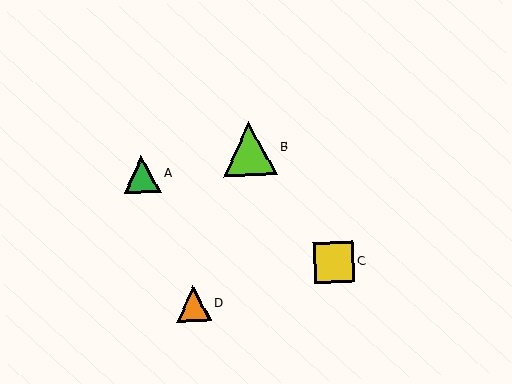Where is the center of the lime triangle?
The center of the lime triangle is at (250, 149).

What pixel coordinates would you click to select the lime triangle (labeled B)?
Click at (250, 149) to select the lime triangle B.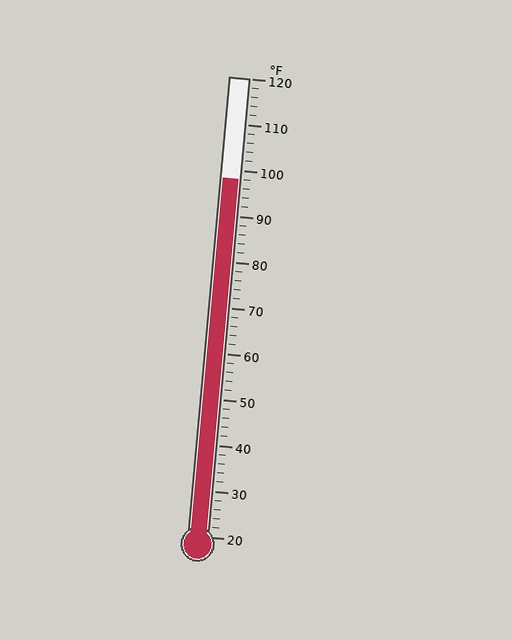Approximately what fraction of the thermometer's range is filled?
The thermometer is filled to approximately 80% of its range.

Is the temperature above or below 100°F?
The temperature is below 100°F.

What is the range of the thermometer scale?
The thermometer scale ranges from 20°F to 120°F.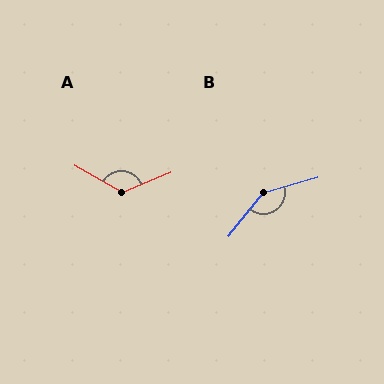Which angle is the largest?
B, at approximately 144 degrees.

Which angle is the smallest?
A, at approximately 127 degrees.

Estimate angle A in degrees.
Approximately 127 degrees.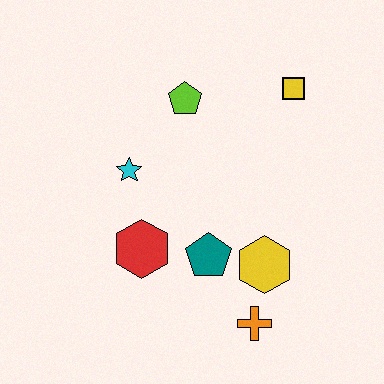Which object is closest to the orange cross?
The yellow hexagon is closest to the orange cross.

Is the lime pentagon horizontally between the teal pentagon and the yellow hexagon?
No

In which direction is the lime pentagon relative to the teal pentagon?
The lime pentagon is above the teal pentagon.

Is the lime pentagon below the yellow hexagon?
No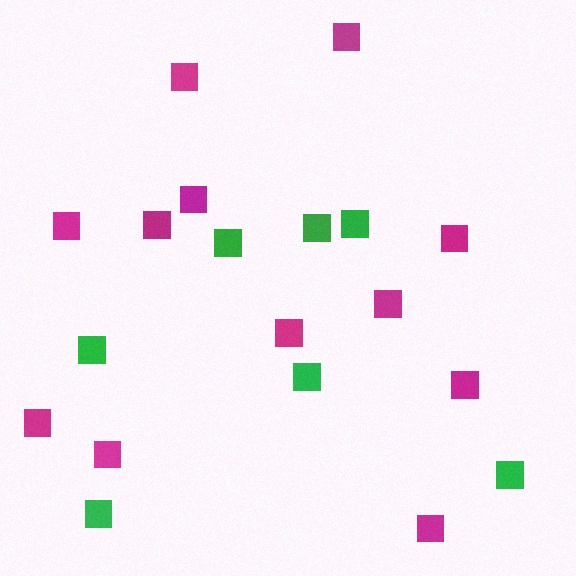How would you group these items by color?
There are 2 groups: one group of green squares (7) and one group of magenta squares (12).